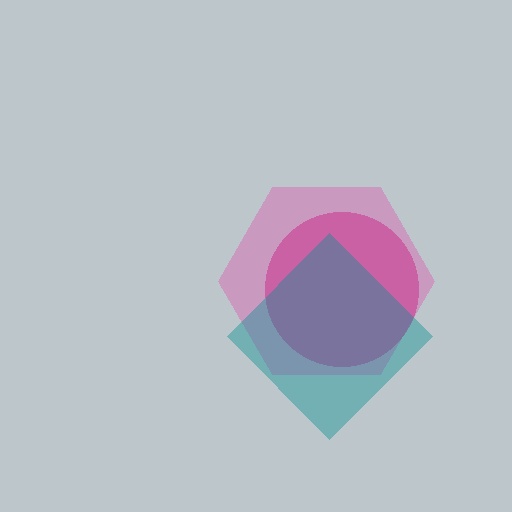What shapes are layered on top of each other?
The layered shapes are: a pink hexagon, a magenta circle, a teal diamond.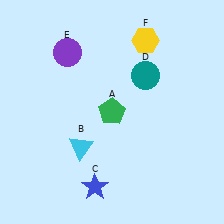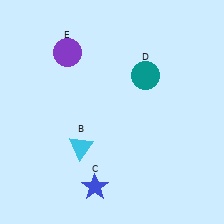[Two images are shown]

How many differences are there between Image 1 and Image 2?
There are 2 differences between the two images.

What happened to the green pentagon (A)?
The green pentagon (A) was removed in Image 2. It was in the top-left area of Image 1.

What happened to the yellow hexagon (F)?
The yellow hexagon (F) was removed in Image 2. It was in the top-right area of Image 1.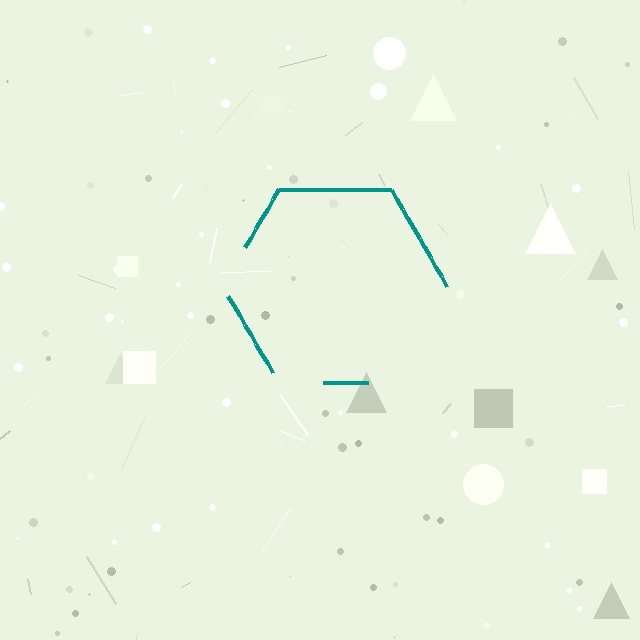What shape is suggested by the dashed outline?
The dashed outline suggests a hexagon.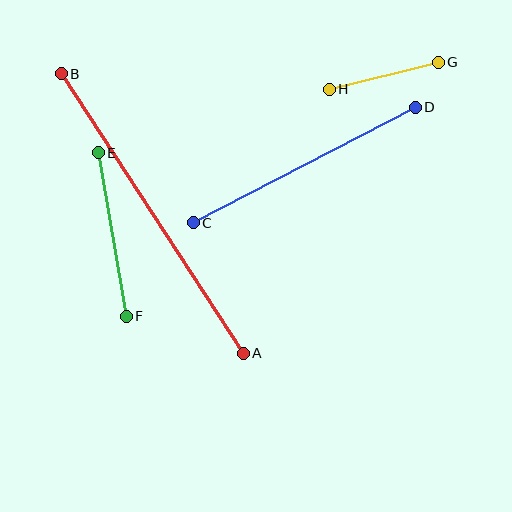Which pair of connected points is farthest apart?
Points A and B are farthest apart.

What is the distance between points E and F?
The distance is approximately 166 pixels.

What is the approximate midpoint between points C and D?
The midpoint is at approximately (304, 165) pixels.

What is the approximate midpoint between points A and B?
The midpoint is at approximately (152, 214) pixels.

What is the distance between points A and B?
The distance is approximately 334 pixels.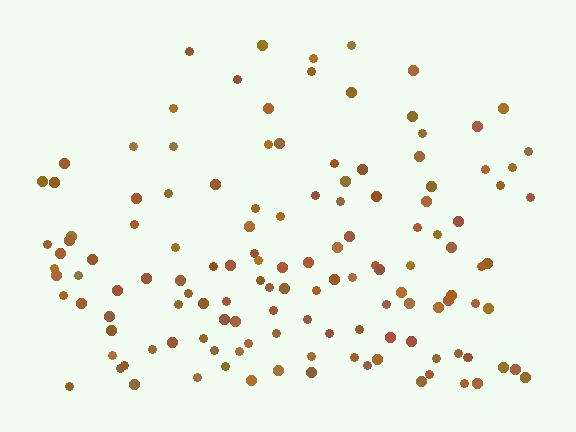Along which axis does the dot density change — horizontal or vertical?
Vertical.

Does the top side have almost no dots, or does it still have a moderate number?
Still a moderate number, just noticeably fewer than the bottom.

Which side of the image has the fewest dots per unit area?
The top.